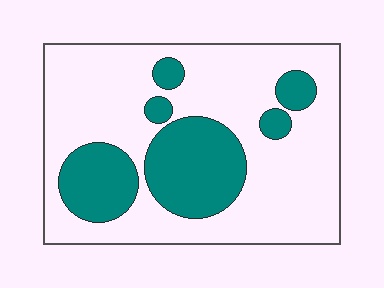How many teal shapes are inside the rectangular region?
6.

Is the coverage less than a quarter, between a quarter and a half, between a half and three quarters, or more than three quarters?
Between a quarter and a half.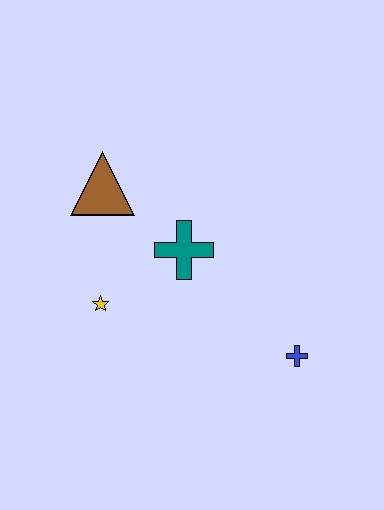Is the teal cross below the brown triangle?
Yes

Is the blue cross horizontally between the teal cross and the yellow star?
No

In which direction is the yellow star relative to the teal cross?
The yellow star is to the left of the teal cross.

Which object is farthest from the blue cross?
The brown triangle is farthest from the blue cross.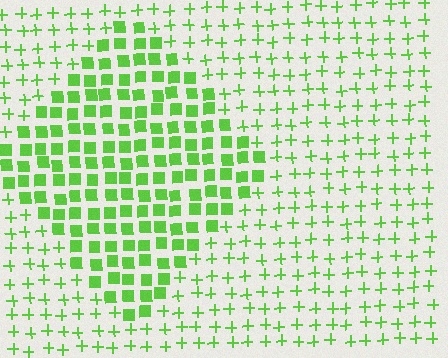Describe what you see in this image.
The image is filled with small lime elements arranged in a uniform grid. A diamond-shaped region contains squares, while the surrounding area contains plus signs. The boundary is defined purely by the change in element shape.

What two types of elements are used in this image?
The image uses squares inside the diamond region and plus signs outside it.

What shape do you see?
I see a diamond.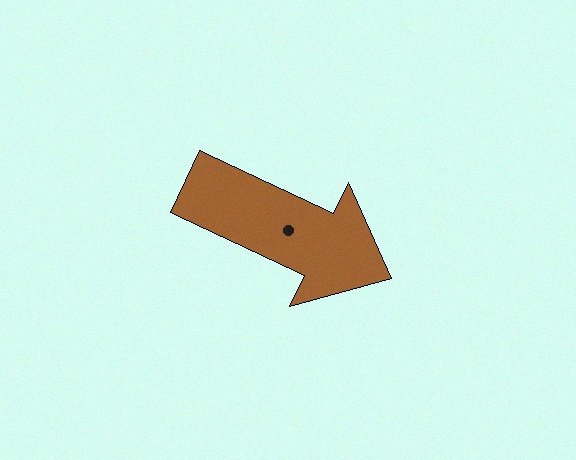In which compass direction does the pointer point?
Southeast.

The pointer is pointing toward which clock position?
Roughly 4 o'clock.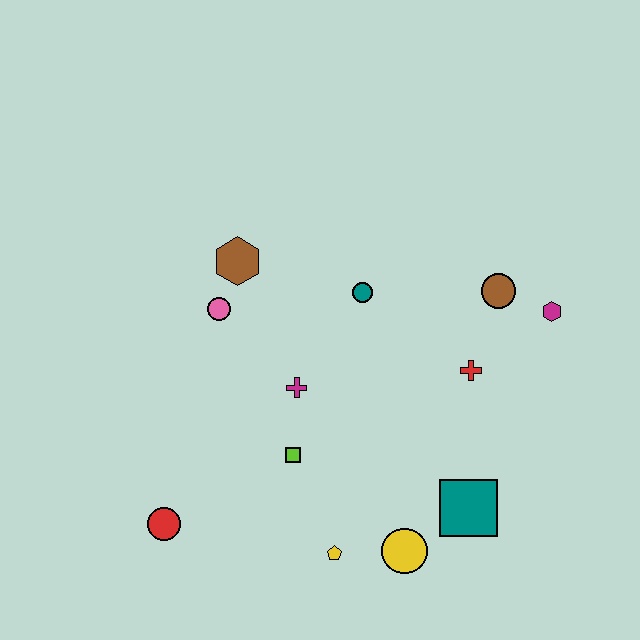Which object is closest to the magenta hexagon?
The brown circle is closest to the magenta hexagon.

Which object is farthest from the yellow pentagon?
The magenta hexagon is farthest from the yellow pentagon.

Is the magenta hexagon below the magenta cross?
No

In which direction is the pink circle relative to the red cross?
The pink circle is to the left of the red cross.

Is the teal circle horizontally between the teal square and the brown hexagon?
Yes